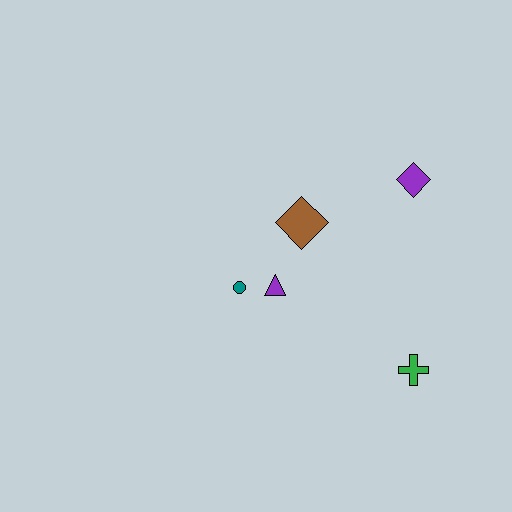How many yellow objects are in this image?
There are no yellow objects.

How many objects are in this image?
There are 5 objects.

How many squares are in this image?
There are no squares.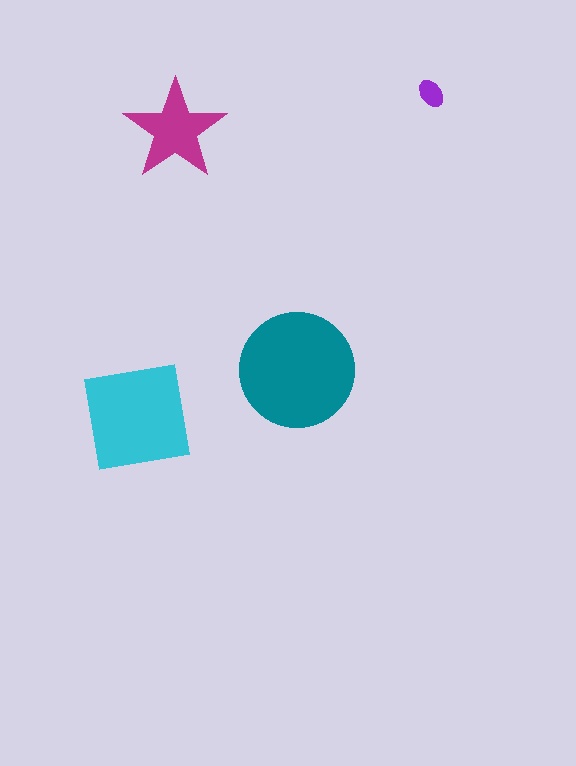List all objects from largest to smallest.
The teal circle, the cyan square, the magenta star, the purple ellipse.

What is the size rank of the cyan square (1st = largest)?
2nd.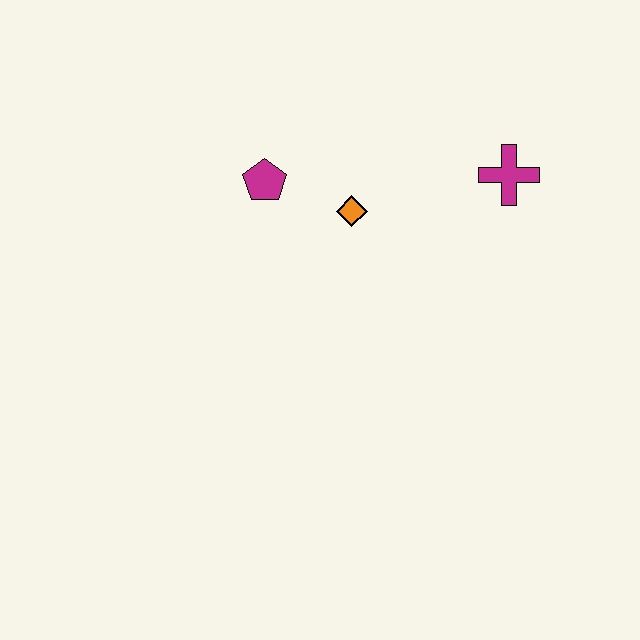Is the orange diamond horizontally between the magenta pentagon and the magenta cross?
Yes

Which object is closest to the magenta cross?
The orange diamond is closest to the magenta cross.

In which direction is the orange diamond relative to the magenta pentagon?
The orange diamond is to the right of the magenta pentagon.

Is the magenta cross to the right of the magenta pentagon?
Yes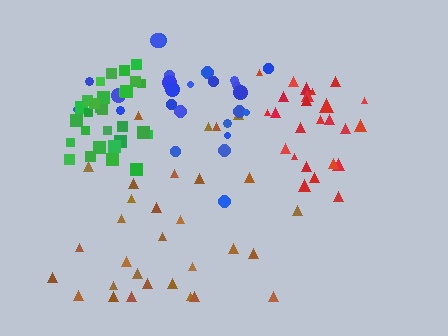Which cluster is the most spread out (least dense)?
Brown.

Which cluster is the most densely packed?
Green.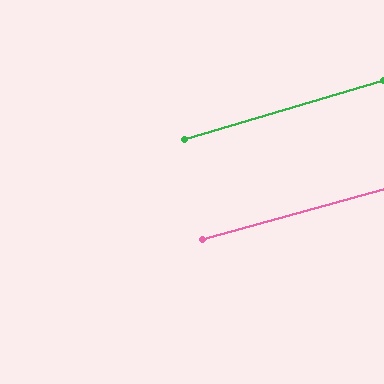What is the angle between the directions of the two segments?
Approximately 1 degree.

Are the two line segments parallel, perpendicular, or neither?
Parallel — their directions differ by only 0.8°.